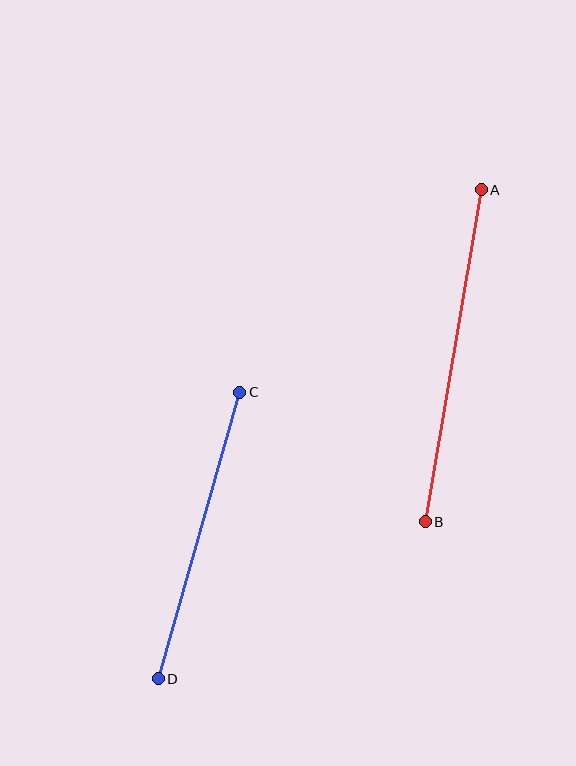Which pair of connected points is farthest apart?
Points A and B are farthest apart.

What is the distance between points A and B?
The distance is approximately 337 pixels.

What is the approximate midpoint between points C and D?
The midpoint is at approximately (199, 535) pixels.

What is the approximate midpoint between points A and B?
The midpoint is at approximately (453, 356) pixels.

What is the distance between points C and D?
The distance is approximately 298 pixels.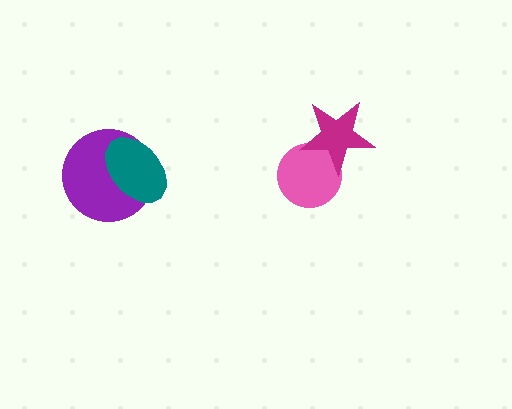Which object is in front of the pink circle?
The magenta star is in front of the pink circle.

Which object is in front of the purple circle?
The teal ellipse is in front of the purple circle.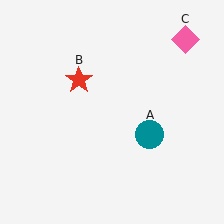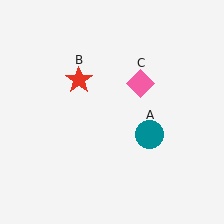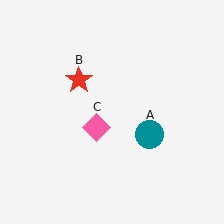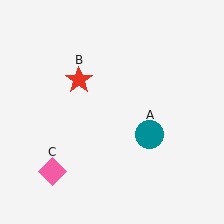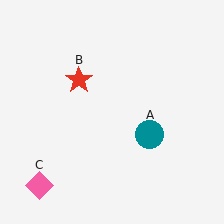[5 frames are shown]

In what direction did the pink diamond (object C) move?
The pink diamond (object C) moved down and to the left.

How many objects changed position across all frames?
1 object changed position: pink diamond (object C).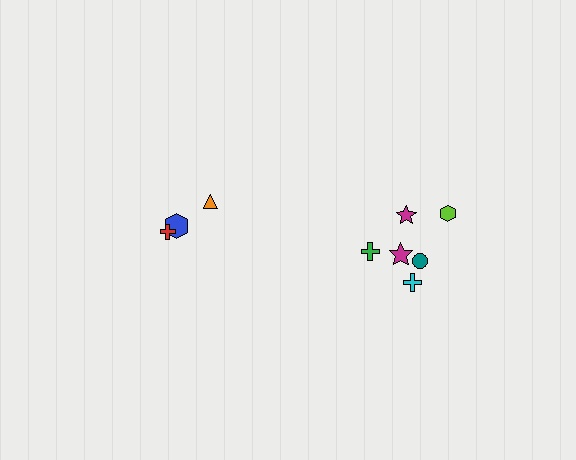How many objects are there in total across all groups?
There are 9 objects.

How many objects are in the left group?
There are 3 objects.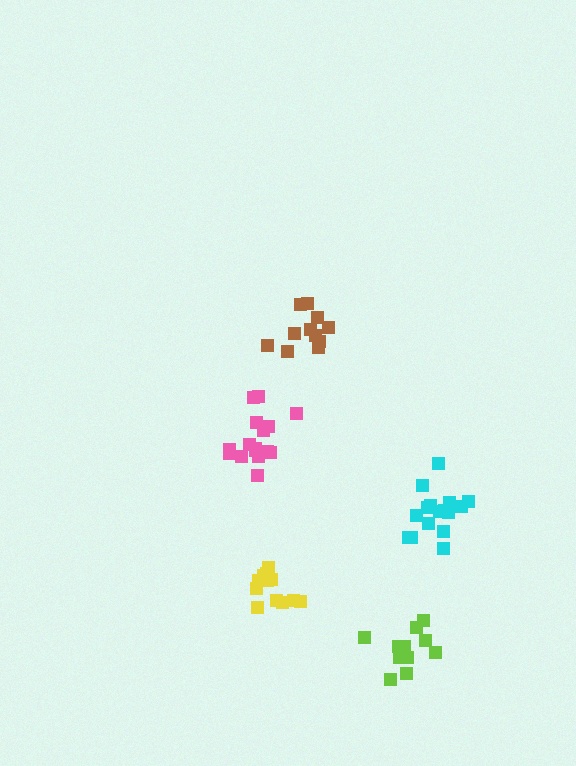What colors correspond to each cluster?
The clusters are colored: pink, cyan, brown, yellow, lime.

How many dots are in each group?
Group 1: 16 dots, Group 2: 16 dots, Group 3: 11 dots, Group 4: 12 dots, Group 5: 11 dots (66 total).